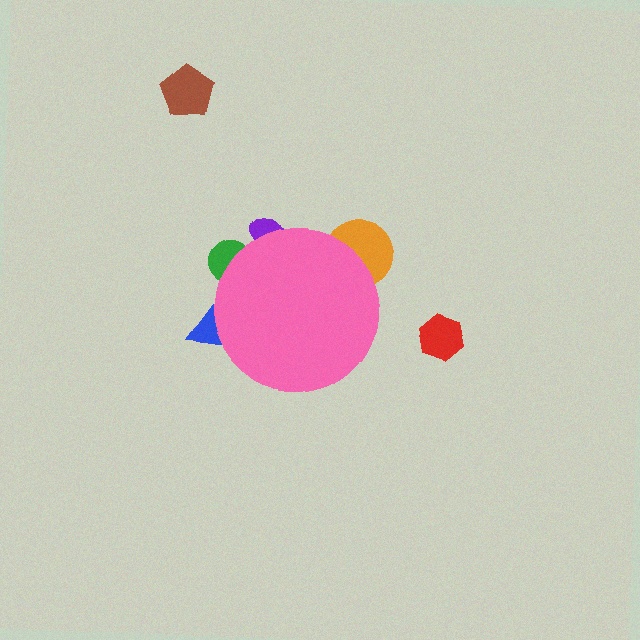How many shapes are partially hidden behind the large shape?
4 shapes are partially hidden.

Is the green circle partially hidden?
Yes, the green circle is partially hidden behind the pink circle.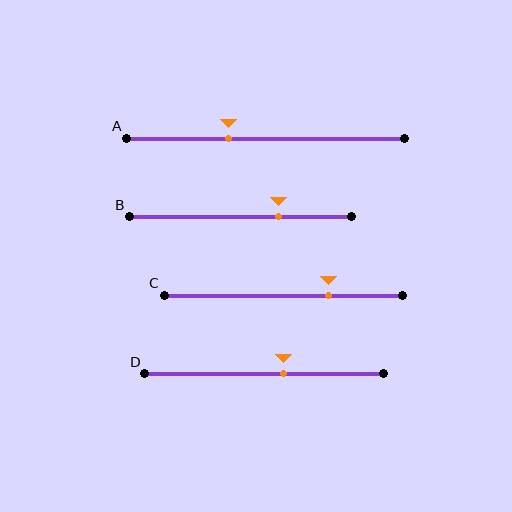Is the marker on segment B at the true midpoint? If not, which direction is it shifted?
No, the marker on segment B is shifted to the right by about 17% of the segment length.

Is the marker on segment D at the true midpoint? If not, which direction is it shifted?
No, the marker on segment D is shifted to the right by about 8% of the segment length.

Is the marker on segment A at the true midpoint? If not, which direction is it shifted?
No, the marker on segment A is shifted to the left by about 13% of the segment length.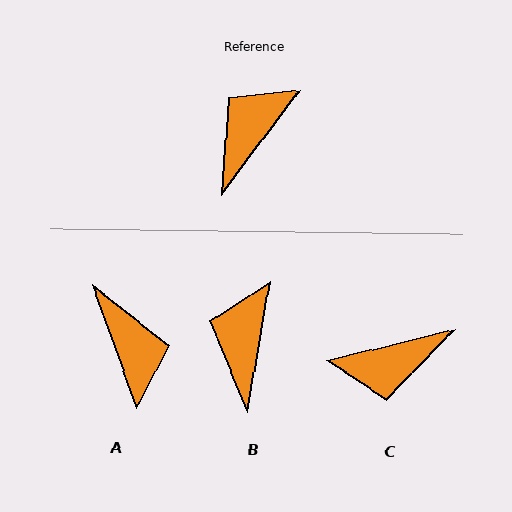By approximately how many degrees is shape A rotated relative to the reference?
Approximately 124 degrees clockwise.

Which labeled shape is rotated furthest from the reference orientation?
C, about 141 degrees away.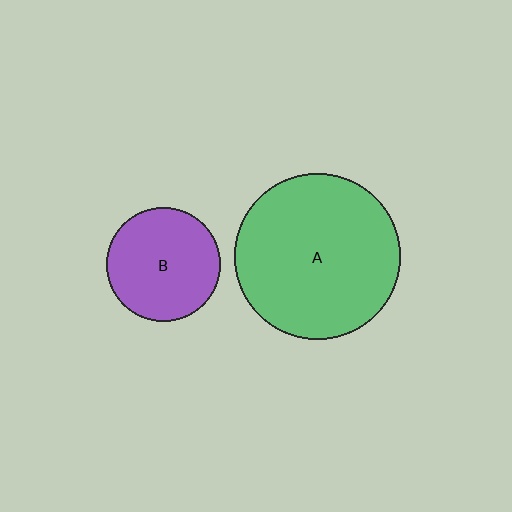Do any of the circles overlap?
No, none of the circles overlap.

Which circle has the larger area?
Circle A (green).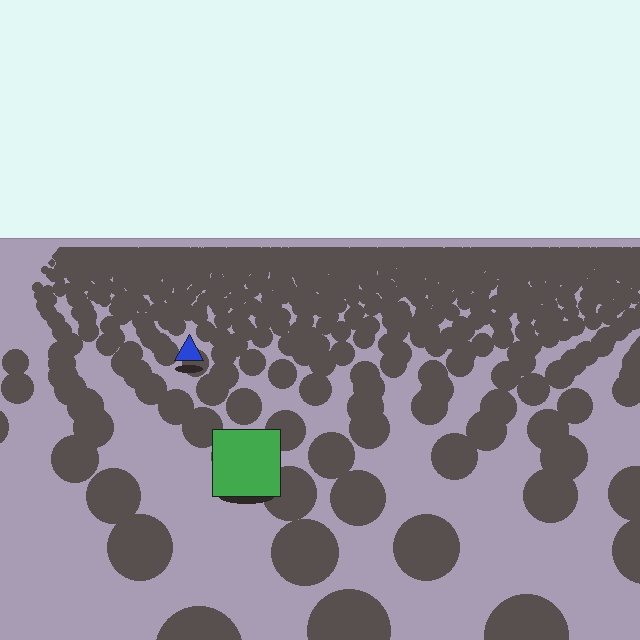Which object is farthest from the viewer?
The blue triangle is farthest from the viewer. It appears smaller and the ground texture around it is denser.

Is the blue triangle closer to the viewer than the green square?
No. The green square is closer — you can tell from the texture gradient: the ground texture is coarser near it.